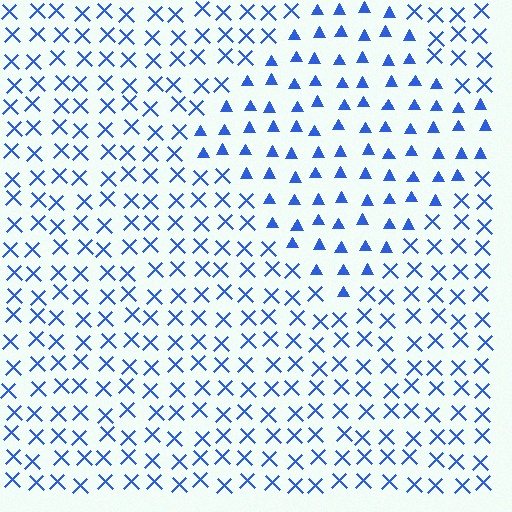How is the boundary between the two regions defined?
The boundary is defined by a change in element shape: triangles inside vs. X marks outside. All elements share the same color and spacing.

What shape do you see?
I see a diamond.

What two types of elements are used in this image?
The image uses triangles inside the diamond region and X marks outside it.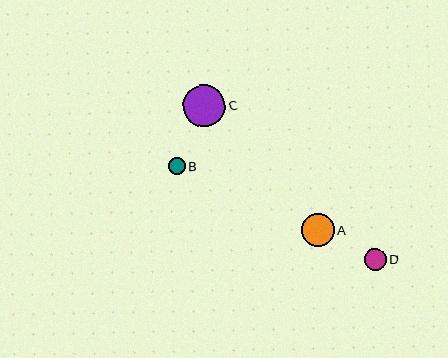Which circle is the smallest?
Circle B is the smallest with a size of approximately 16 pixels.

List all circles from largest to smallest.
From largest to smallest: C, A, D, B.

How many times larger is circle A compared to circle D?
Circle A is approximately 1.5 times the size of circle D.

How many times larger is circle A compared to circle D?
Circle A is approximately 1.5 times the size of circle D.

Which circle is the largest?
Circle C is the largest with a size of approximately 42 pixels.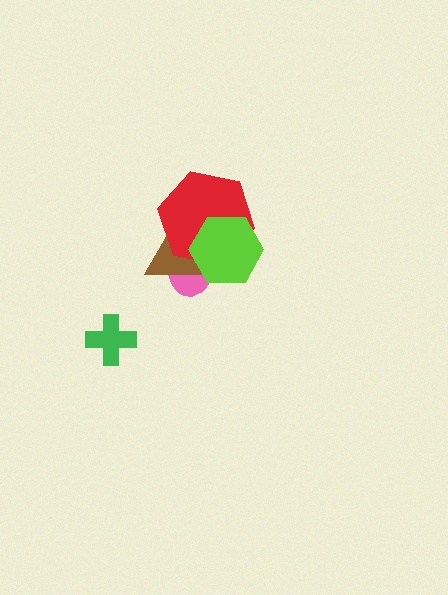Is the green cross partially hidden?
No, no other shape covers it.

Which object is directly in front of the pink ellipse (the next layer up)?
The brown triangle is directly in front of the pink ellipse.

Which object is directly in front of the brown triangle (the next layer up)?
The red hexagon is directly in front of the brown triangle.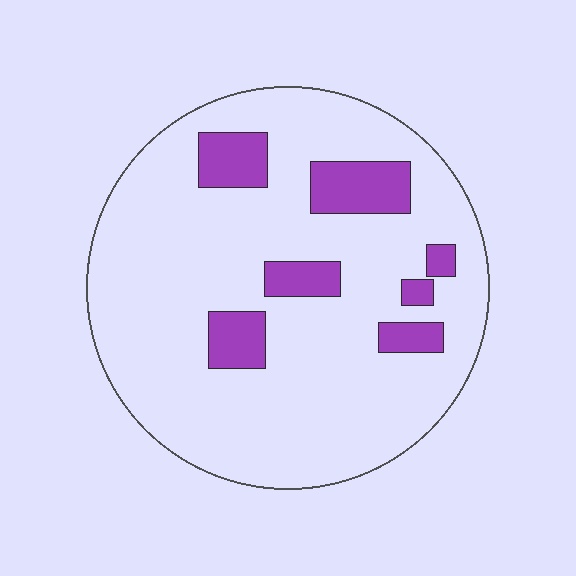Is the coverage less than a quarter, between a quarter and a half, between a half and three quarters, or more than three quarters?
Less than a quarter.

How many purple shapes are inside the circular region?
7.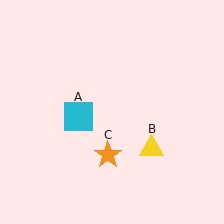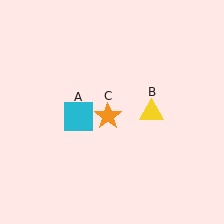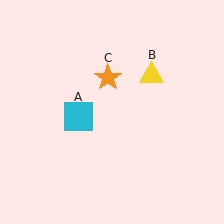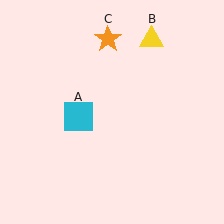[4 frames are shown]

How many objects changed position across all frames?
2 objects changed position: yellow triangle (object B), orange star (object C).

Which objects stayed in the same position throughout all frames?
Cyan square (object A) remained stationary.